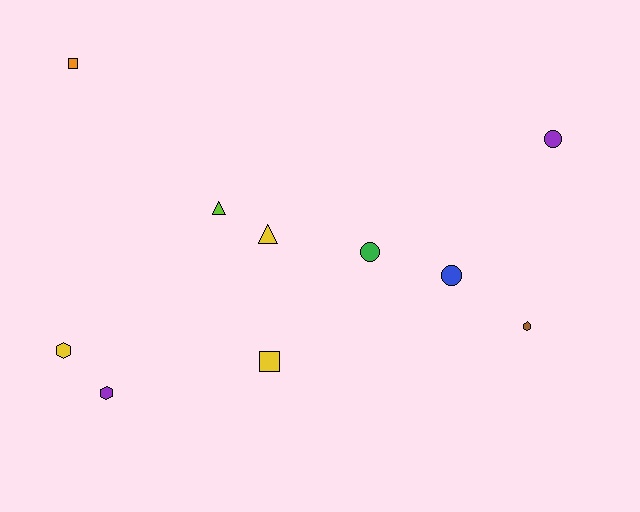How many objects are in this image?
There are 10 objects.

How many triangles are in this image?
There are 2 triangles.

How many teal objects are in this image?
There are no teal objects.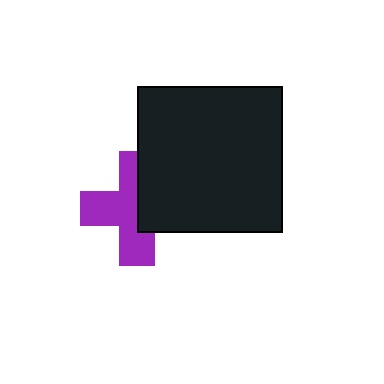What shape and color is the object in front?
The object in front is a black square.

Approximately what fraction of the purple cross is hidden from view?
Roughly 41% of the purple cross is hidden behind the black square.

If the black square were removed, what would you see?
You would see the complete purple cross.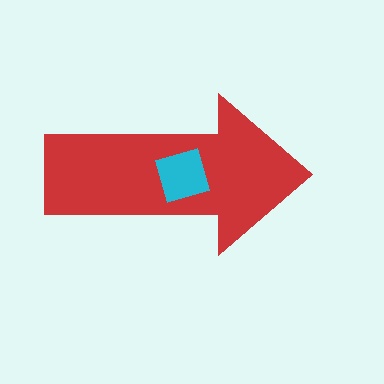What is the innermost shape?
The cyan square.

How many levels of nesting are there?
2.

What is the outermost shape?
The red arrow.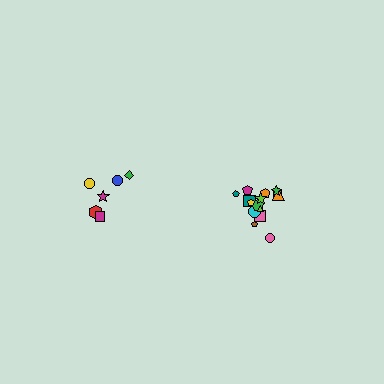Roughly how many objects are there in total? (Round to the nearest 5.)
Roughly 20 objects in total.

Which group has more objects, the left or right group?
The right group.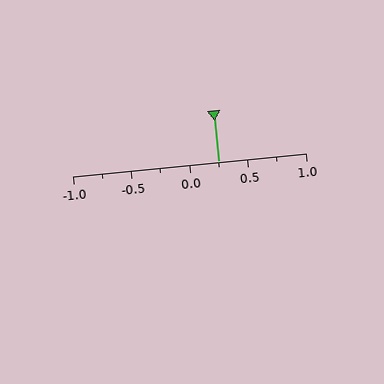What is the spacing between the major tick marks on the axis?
The major ticks are spaced 0.5 apart.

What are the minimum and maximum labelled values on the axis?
The axis runs from -1.0 to 1.0.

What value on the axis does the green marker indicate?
The marker indicates approximately 0.25.